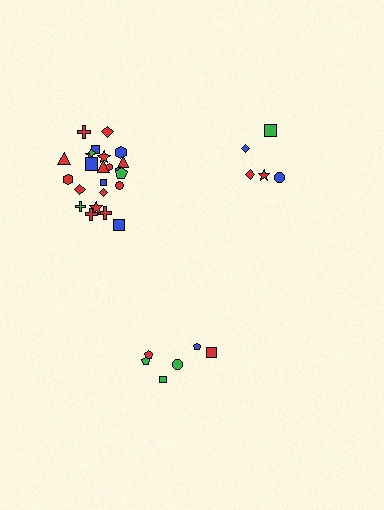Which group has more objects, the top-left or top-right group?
The top-left group.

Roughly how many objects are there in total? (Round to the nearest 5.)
Roughly 35 objects in total.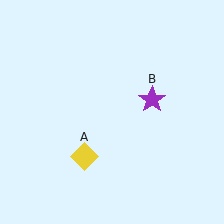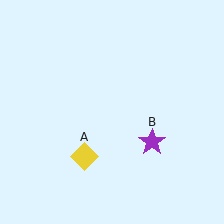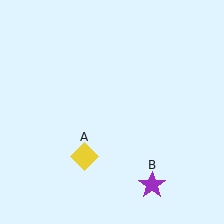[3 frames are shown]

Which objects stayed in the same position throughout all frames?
Yellow diamond (object A) remained stationary.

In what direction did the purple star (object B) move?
The purple star (object B) moved down.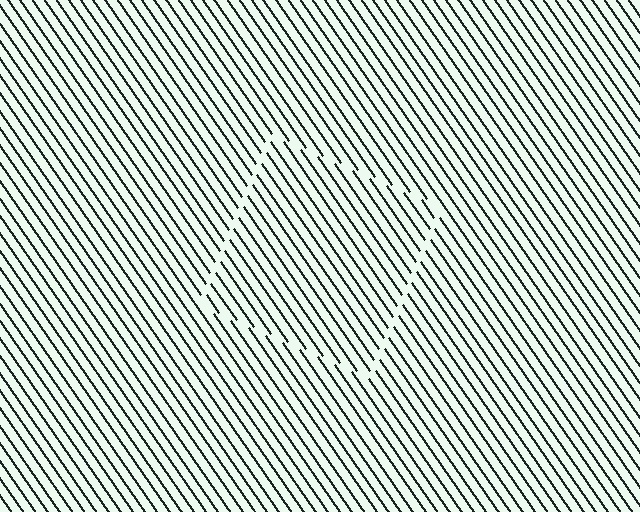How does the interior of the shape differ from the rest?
The interior of the shape contains the same grating, shifted by half a period — the contour is defined by the phase discontinuity where line-ends from the inner and outer gratings abut.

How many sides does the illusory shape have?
4 sides — the line-ends trace a square.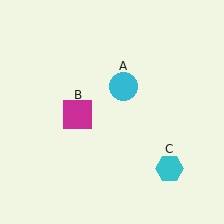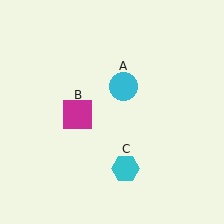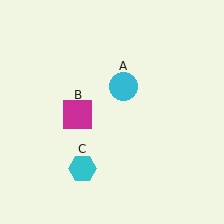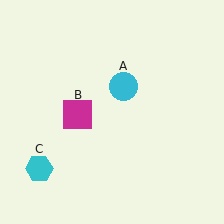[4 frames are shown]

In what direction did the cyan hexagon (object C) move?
The cyan hexagon (object C) moved left.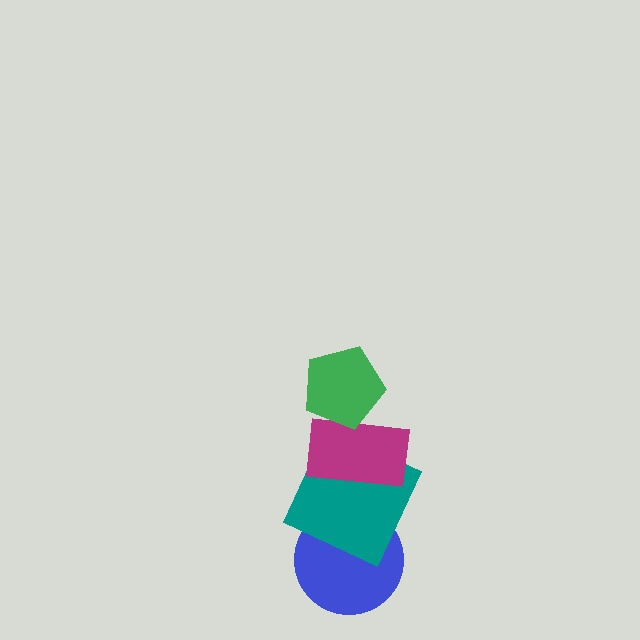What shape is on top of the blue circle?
The teal square is on top of the blue circle.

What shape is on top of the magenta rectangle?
The green pentagon is on top of the magenta rectangle.